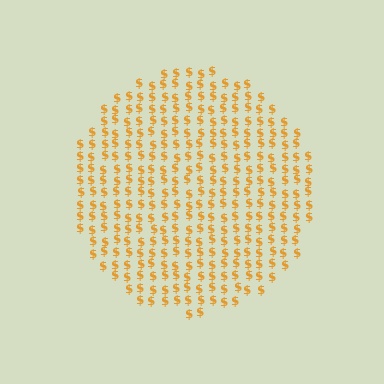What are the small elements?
The small elements are dollar signs.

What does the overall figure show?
The overall figure shows a circle.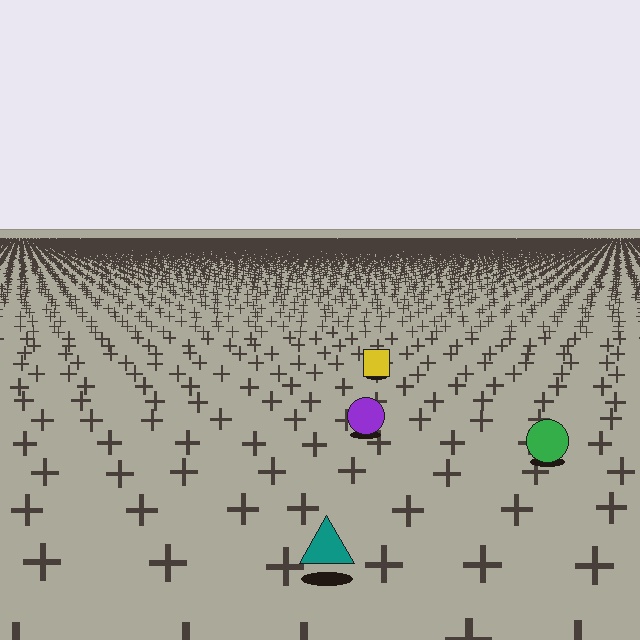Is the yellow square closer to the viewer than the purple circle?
No. The purple circle is closer — you can tell from the texture gradient: the ground texture is coarser near it.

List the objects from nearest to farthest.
From nearest to farthest: the teal triangle, the green circle, the purple circle, the yellow square.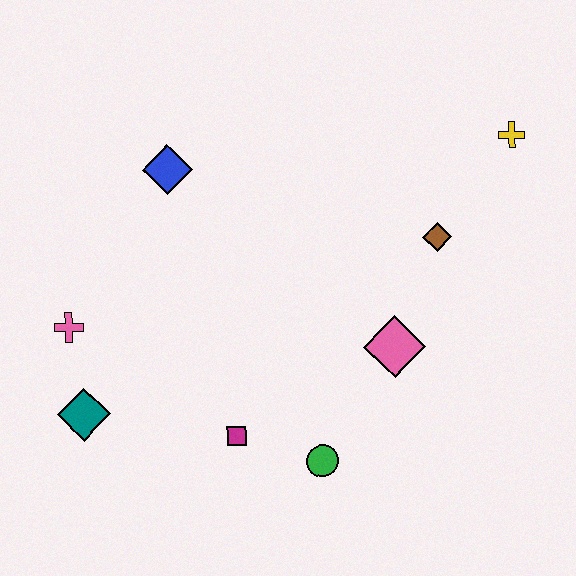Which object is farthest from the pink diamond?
The pink cross is farthest from the pink diamond.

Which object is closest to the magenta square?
The green circle is closest to the magenta square.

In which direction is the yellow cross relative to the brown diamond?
The yellow cross is above the brown diamond.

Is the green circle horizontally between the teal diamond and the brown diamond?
Yes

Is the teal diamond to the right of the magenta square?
No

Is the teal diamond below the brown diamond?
Yes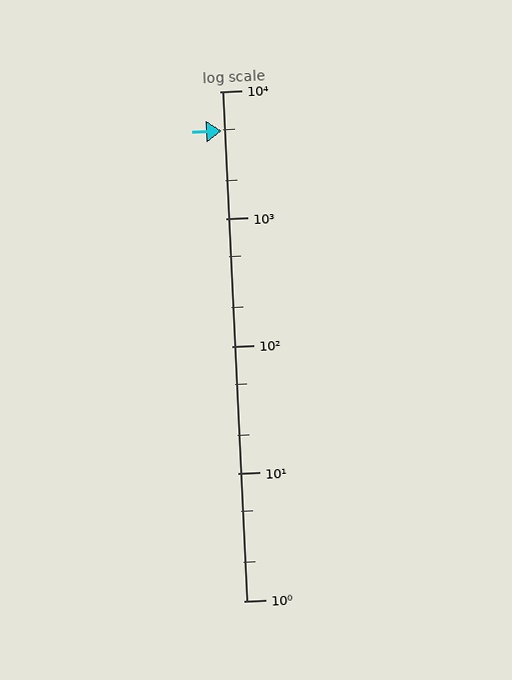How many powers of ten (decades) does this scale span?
The scale spans 4 decades, from 1 to 10000.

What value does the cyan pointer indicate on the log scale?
The pointer indicates approximately 4900.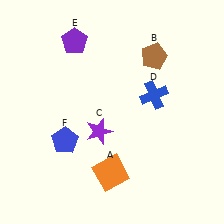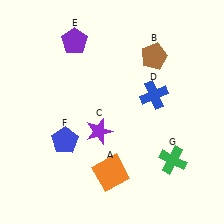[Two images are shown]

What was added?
A green cross (G) was added in Image 2.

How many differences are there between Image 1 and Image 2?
There is 1 difference between the two images.